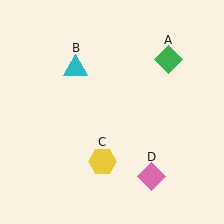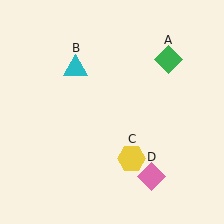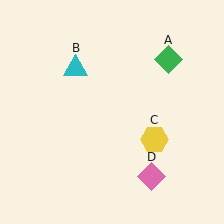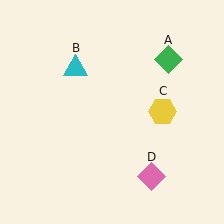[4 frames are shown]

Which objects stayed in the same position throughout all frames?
Green diamond (object A) and cyan triangle (object B) and pink diamond (object D) remained stationary.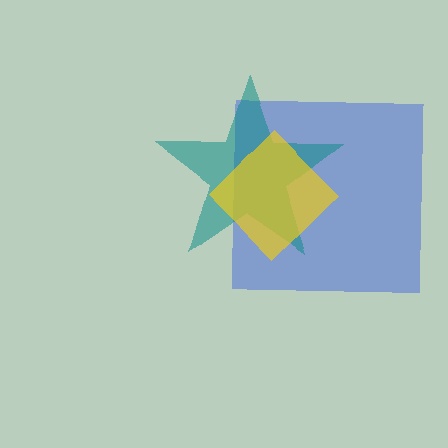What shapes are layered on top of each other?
The layered shapes are: a blue square, a teal star, a yellow diamond.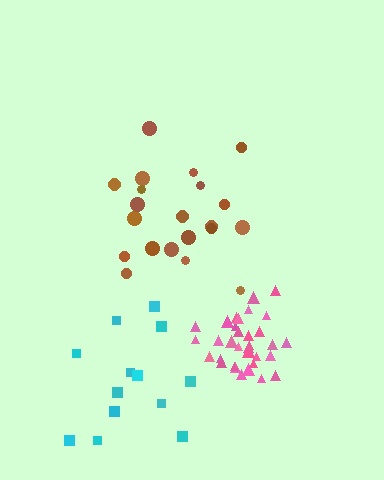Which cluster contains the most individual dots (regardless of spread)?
Pink (33).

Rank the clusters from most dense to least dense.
pink, cyan, brown.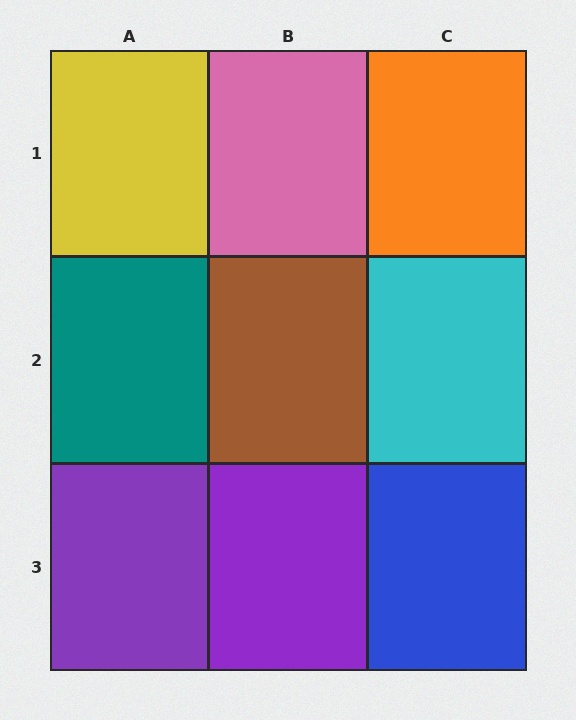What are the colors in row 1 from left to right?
Yellow, pink, orange.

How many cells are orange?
1 cell is orange.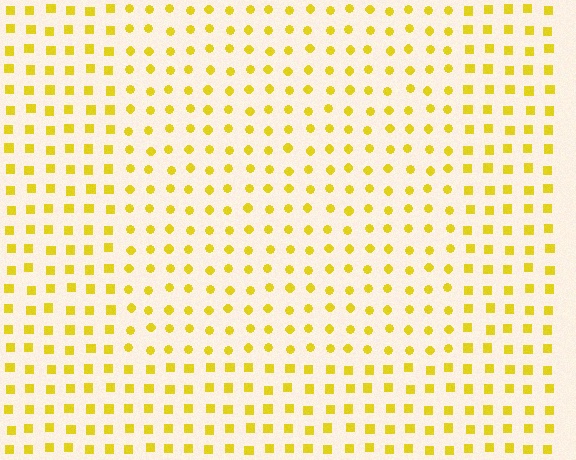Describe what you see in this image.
The image is filled with small yellow elements arranged in a uniform grid. A rectangle-shaped region contains circles, while the surrounding area contains squares. The boundary is defined purely by the change in element shape.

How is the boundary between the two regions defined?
The boundary is defined by a change in element shape: circles inside vs. squares outside. All elements share the same color and spacing.